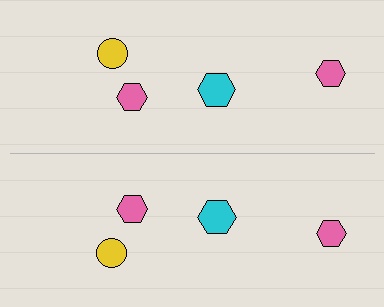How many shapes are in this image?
There are 8 shapes in this image.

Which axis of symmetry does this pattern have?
The pattern has a horizontal axis of symmetry running through the center of the image.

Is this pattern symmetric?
Yes, this pattern has bilateral (reflection) symmetry.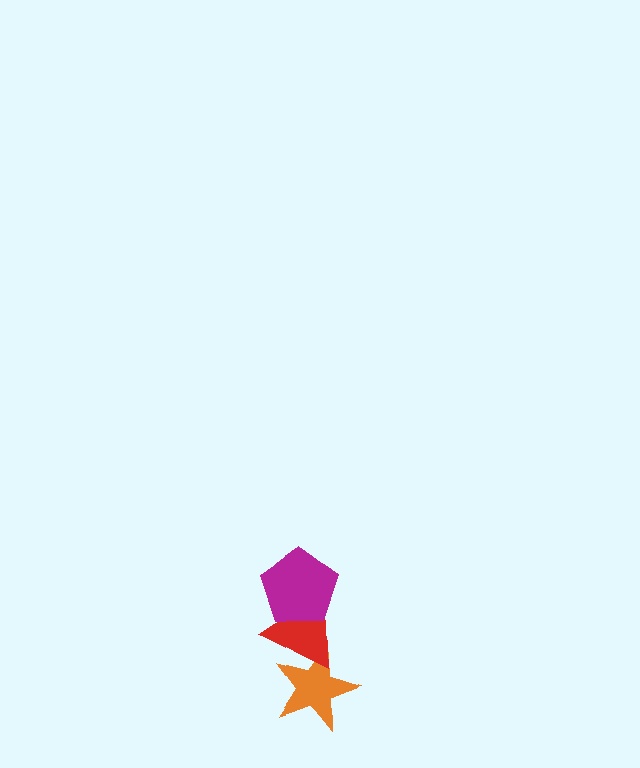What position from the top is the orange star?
The orange star is 3rd from the top.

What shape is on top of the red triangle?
The magenta pentagon is on top of the red triangle.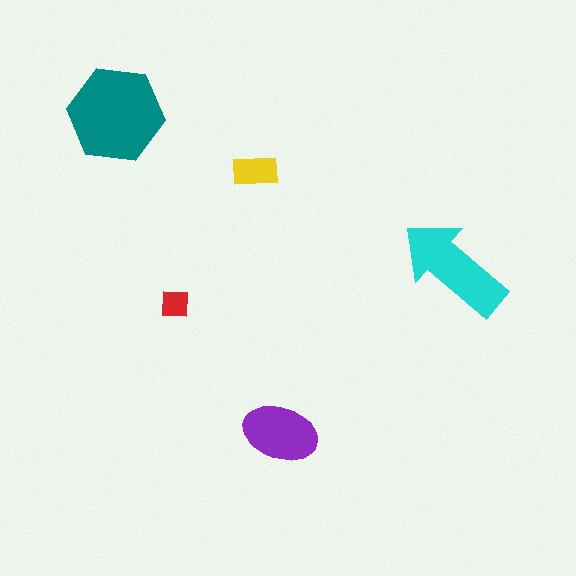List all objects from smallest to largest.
The red square, the yellow rectangle, the purple ellipse, the cyan arrow, the teal hexagon.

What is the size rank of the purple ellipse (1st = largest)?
3rd.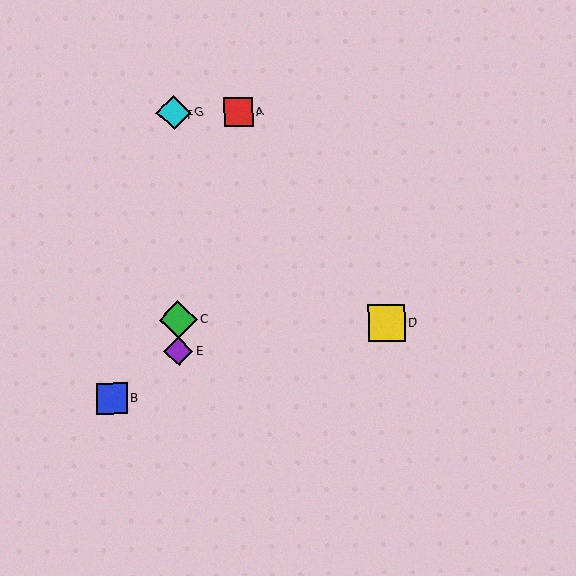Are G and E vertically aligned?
Yes, both are at x≈174.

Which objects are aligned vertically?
Objects C, E, F, G are aligned vertically.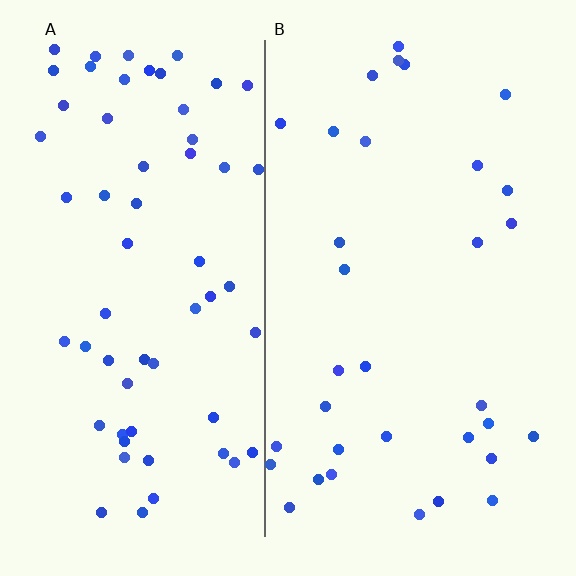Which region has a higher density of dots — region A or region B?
A (the left).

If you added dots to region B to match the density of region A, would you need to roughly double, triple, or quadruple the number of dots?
Approximately double.